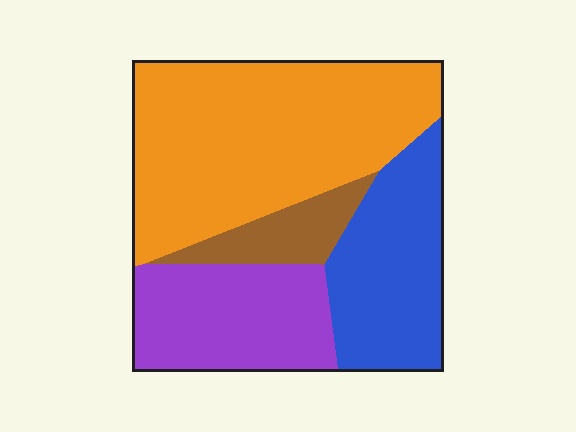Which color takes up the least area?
Brown, at roughly 10%.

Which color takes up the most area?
Orange, at roughly 45%.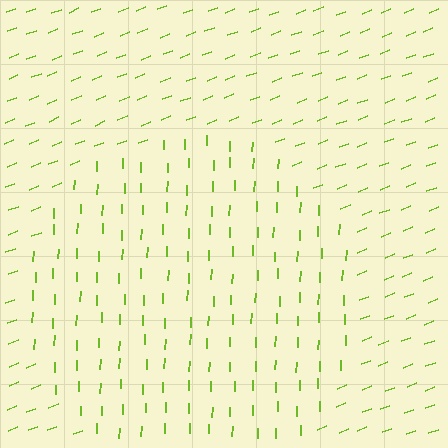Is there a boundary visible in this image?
Yes, there is a texture boundary formed by a change in line orientation.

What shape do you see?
I see a circle.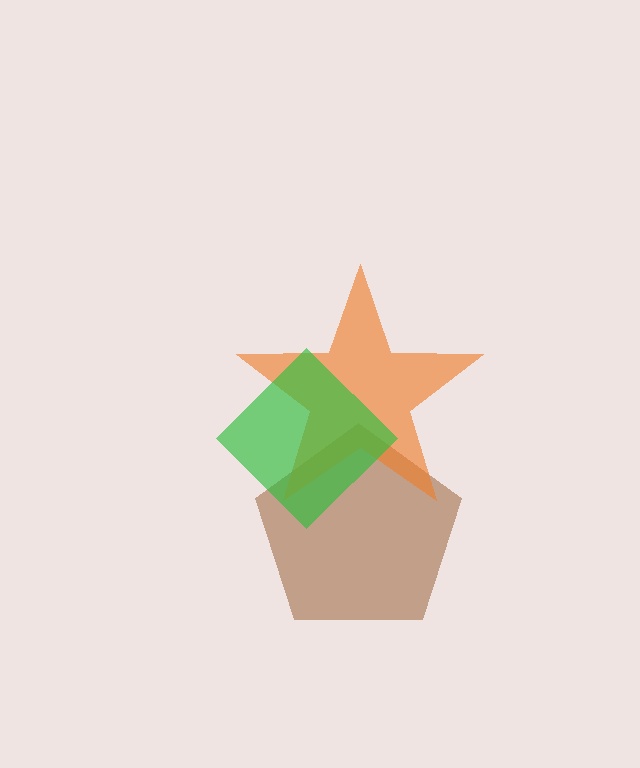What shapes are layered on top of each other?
The layered shapes are: a brown pentagon, an orange star, a green diamond.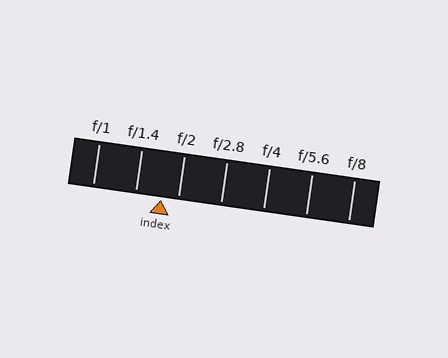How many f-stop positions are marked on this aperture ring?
There are 7 f-stop positions marked.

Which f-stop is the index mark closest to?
The index mark is closest to f/2.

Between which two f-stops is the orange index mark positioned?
The index mark is between f/1.4 and f/2.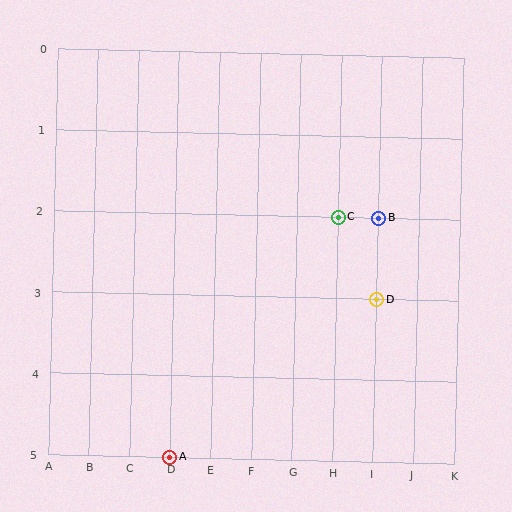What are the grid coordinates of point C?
Point C is at grid coordinates (H, 2).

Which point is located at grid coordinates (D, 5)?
Point A is at (D, 5).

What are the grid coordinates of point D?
Point D is at grid coordinates (I, 3).